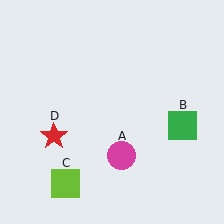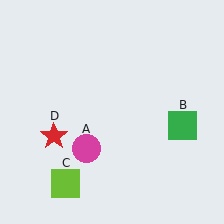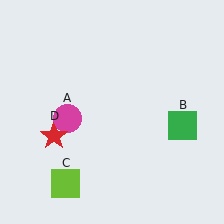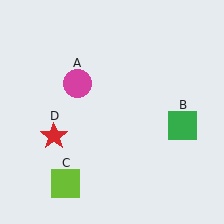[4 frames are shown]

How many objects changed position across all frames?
1 object changed position: magenta circle (object A).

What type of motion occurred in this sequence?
The magenta circle (object A) rotated clockwise around the center of the scene.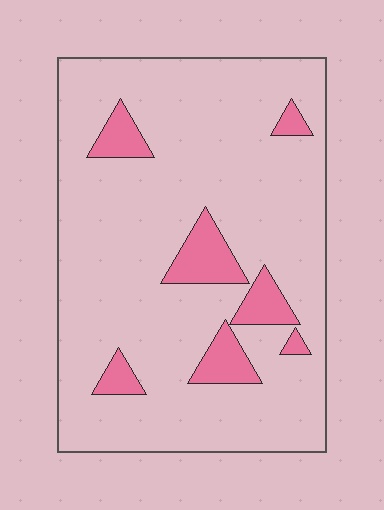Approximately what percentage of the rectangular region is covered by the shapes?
Approximately 10%.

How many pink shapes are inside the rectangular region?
7.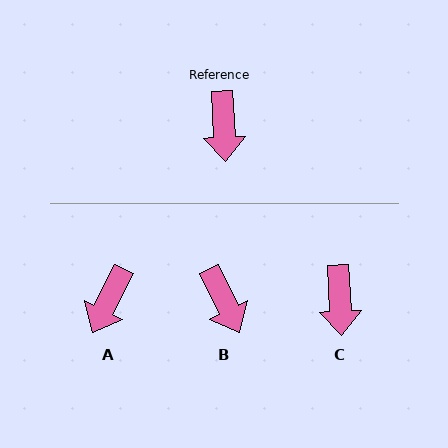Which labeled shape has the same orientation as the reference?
C.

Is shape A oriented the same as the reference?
No, it is off by about 29 degrees.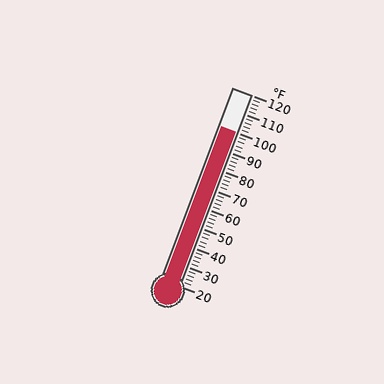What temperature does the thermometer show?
The thermometer shows approximately 100°F.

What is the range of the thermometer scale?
The thermometer scale ranges from 20°F to 120°F.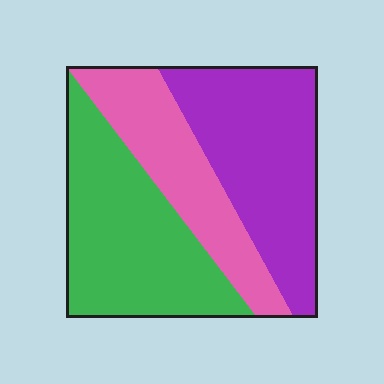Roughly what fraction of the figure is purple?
Purple covers about 35% of the figure.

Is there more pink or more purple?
Purple.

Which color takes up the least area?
Pink, at roughly 25%.